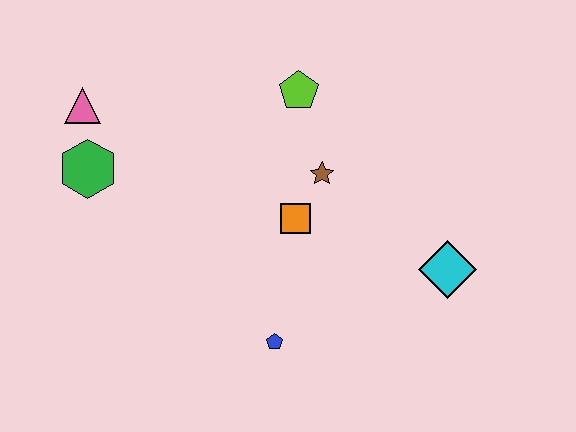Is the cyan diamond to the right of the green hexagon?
Yes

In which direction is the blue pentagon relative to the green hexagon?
The blue pentagon is to the right of the green hexagon.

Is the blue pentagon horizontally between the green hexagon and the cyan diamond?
Yes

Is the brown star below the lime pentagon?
Yes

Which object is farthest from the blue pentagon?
The pink triangle is farthest from the blue pentagon.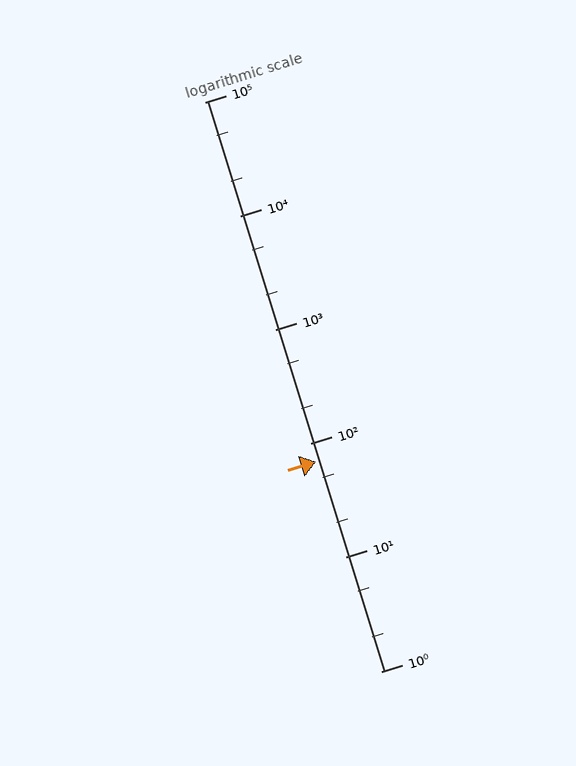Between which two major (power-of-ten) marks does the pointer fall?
The pointer is between 10 and 100.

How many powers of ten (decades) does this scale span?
The scale spans 5 decades, from 1 to 100000.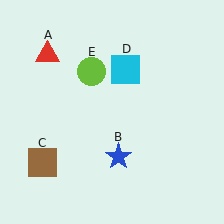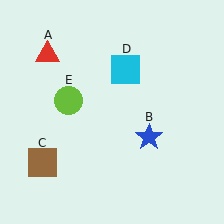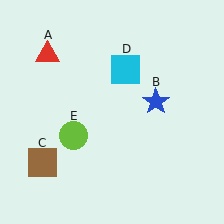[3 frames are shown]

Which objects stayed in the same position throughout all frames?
Red triangle (object A) and brown square (object C) and cyan square (object D) remained stationary.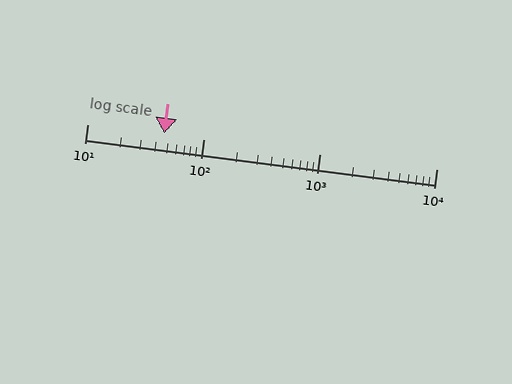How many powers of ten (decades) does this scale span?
The scale spans 3 decades, from 10 to 10000.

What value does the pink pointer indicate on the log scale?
The pointer indicates approximately 46.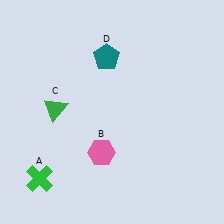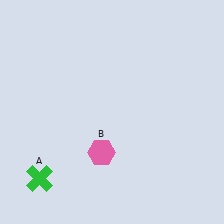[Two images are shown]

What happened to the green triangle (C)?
The green triangle (C) was removed in Image 2. It was in the top-left area of Image 1.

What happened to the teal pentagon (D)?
The teal pentagon (D) was removed in Image 2. It was in the top-left area of Image 1.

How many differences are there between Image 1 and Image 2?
There are 2 differences between the two images.